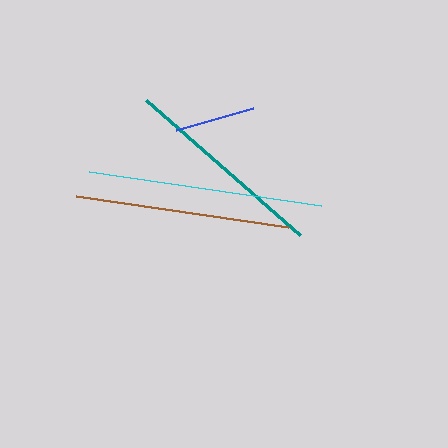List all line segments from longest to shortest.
From longest to shortest: cyan, brown, teal, blue.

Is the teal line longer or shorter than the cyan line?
The cyan line is longer than the teal line.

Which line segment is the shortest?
The blue line is the shortest at approximately 80 pixels.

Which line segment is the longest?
The cyan line is the longest at approximately 235 pixels.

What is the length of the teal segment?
The teal segment is approximately 205 pixels long.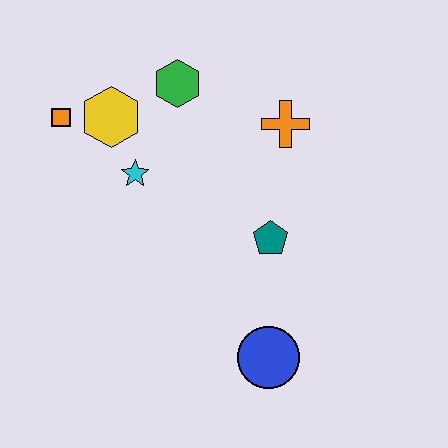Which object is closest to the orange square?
The yellow hexagon is closest to the orange square.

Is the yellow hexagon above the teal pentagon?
Yes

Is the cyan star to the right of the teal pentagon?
No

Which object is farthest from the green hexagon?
The blue circle is farthest from the green hexagon.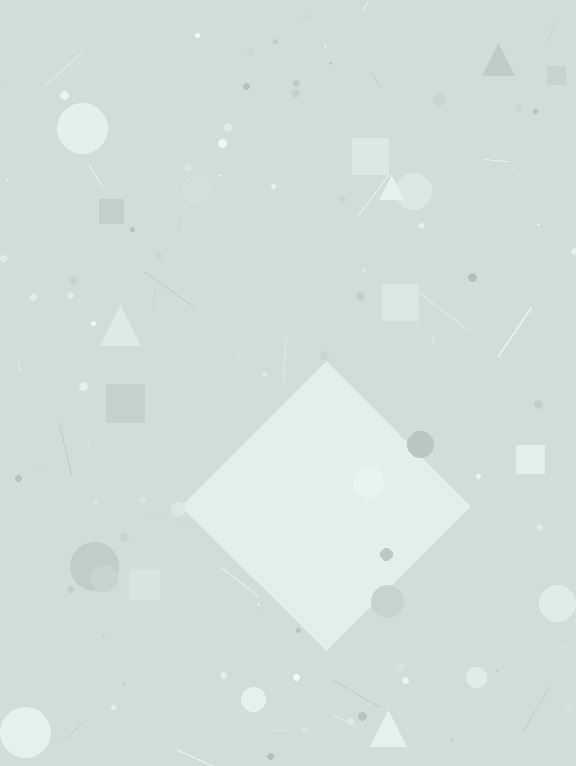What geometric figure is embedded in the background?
A diamond is embedded in the background.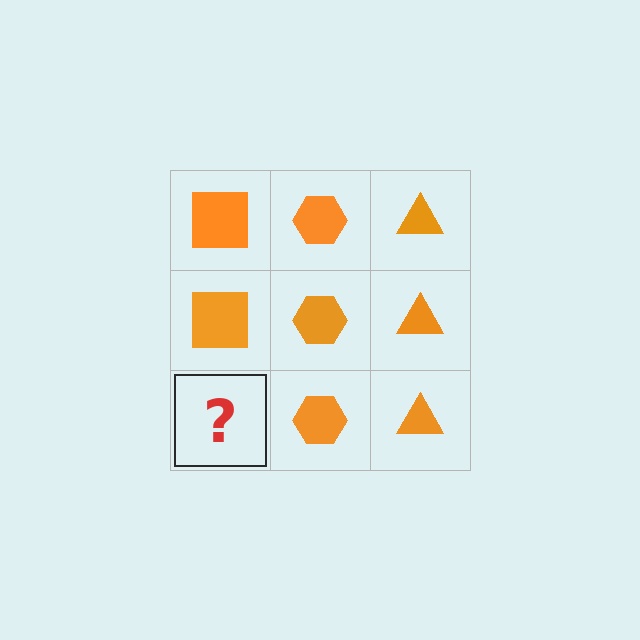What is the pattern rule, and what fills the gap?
The rule is that each column has a consistent shape. The gap should be filled with an orange square.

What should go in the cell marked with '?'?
The missing cell should contain an orange square.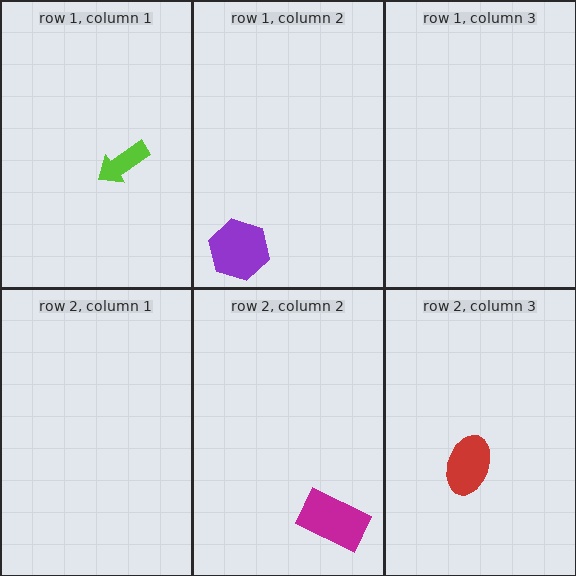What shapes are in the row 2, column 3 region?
The red ellipse.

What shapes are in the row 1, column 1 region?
The lime arrow.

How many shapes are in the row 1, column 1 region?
1.